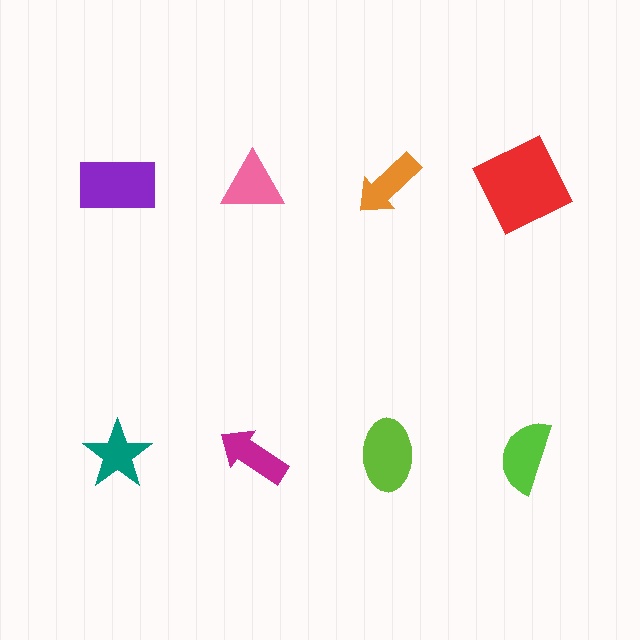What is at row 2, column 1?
A teal star.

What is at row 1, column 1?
A purple rectangle.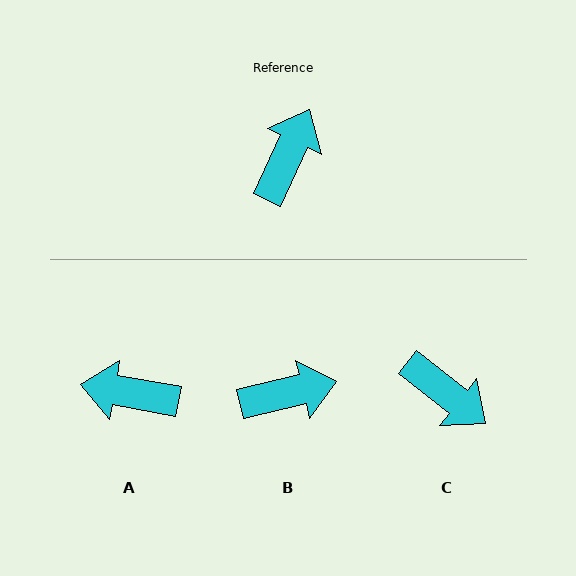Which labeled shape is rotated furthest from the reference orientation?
A, about 105 degrees away.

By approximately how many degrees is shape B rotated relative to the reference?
Approximately 51 degrees clockwise.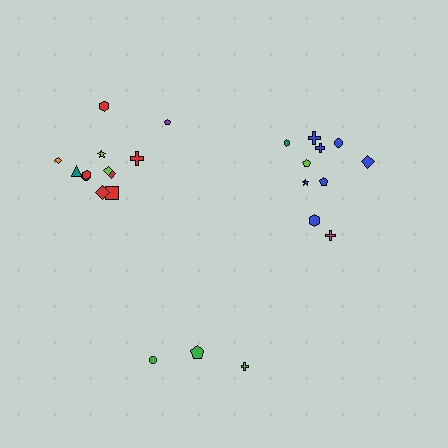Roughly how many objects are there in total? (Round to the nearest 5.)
Roughly 25 objects in total.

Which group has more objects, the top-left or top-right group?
The top-left group.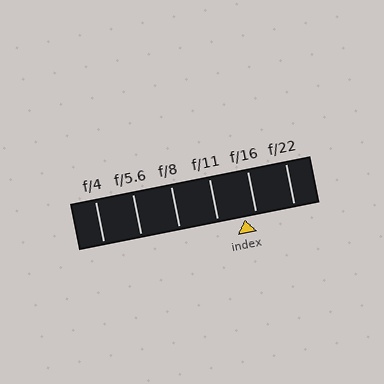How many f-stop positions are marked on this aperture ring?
There are 6 f-stop positions marked.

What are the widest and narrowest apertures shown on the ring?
The widest aperture shown is f/4 and the narrowest is f/22.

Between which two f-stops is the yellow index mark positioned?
The index mark is between f/11 and f/16.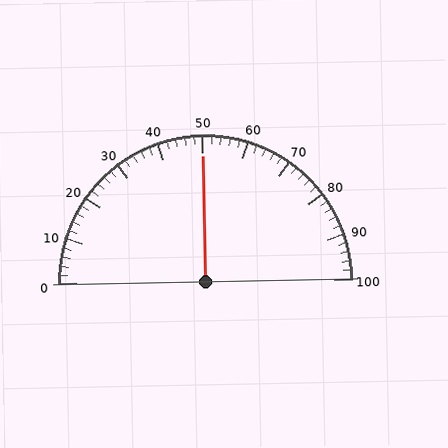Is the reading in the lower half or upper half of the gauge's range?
The reading is in the upper half of the range (0 to 100).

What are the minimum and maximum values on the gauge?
The gauge ranges from 0 to 100.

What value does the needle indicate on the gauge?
The needle indicates approximately 50.